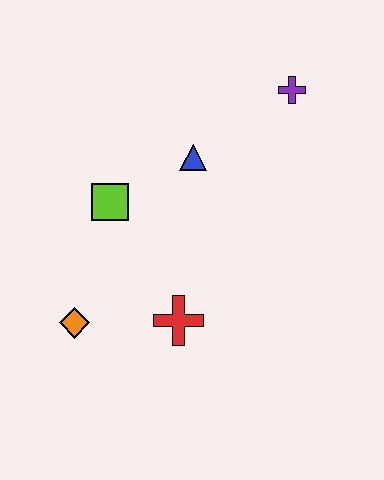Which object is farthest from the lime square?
The purple cross is farthest from the lime square.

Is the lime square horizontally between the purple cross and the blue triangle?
No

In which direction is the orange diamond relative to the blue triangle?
The orange diamond is below the blue triangle.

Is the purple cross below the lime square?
No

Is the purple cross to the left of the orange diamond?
No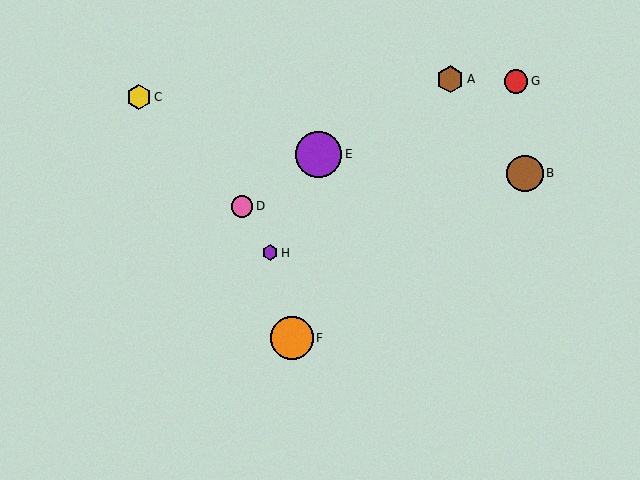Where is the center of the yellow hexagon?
The center of the yellow hexagon is at (139, 97).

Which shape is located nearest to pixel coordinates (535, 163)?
The brown circle (labeled B) at (525, 174) is nearest to that location.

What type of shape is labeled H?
Shape H is a purple hexagon.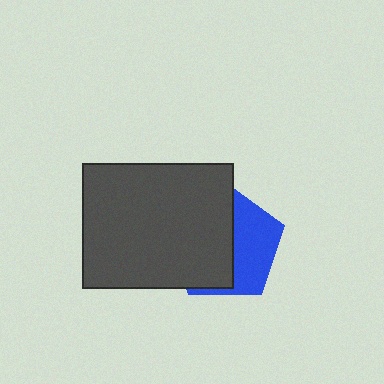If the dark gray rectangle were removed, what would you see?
You would see the complete blue pentagon.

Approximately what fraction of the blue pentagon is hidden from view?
Roughly 57% of the blue pentagon is hidden behind the dark gray rectangle.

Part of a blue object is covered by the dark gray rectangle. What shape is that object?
It is a pentagon.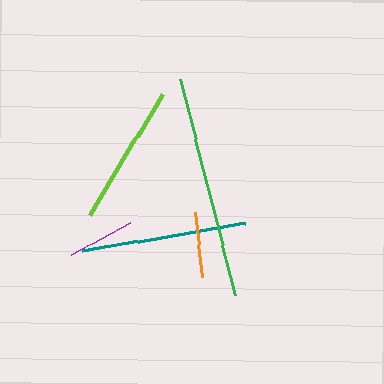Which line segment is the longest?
The green line is the longest at approximately 224 pixels.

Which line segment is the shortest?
The purple line is the shortest at approximately 66 pixels.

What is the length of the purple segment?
The purple segment is approximately 66 pixels long.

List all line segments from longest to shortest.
From longest to shortest: green, teal, lime, orange, purple.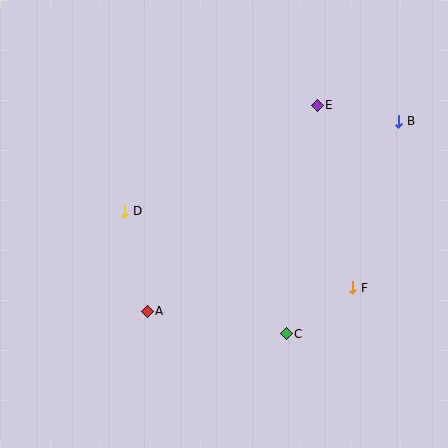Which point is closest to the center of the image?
Point D at (125, 211) is closest to the center.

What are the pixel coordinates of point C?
Point C is at (286, 334).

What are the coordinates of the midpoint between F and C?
The midpoint between F and C is at (319, 311).